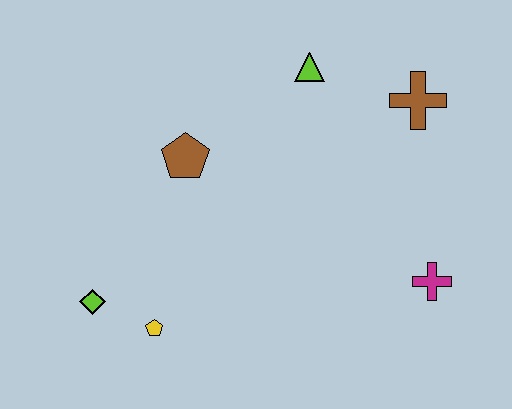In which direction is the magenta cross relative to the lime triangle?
The magenta cross is below the lime triangle.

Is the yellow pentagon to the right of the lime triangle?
No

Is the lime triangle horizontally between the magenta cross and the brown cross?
No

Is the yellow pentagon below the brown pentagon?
Yes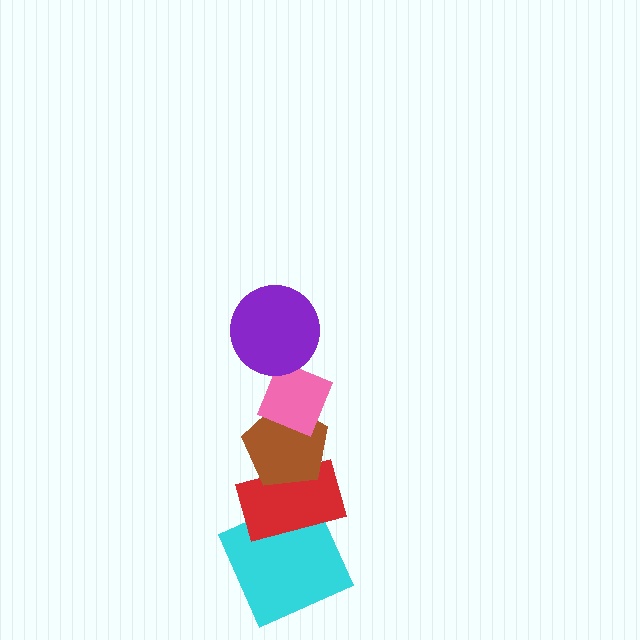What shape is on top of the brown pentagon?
The pink diamond is on top of the brown pentagon.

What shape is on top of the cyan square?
The red rectangle is on top of the cyan square.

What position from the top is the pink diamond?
The pink diamond is 2nd from the top.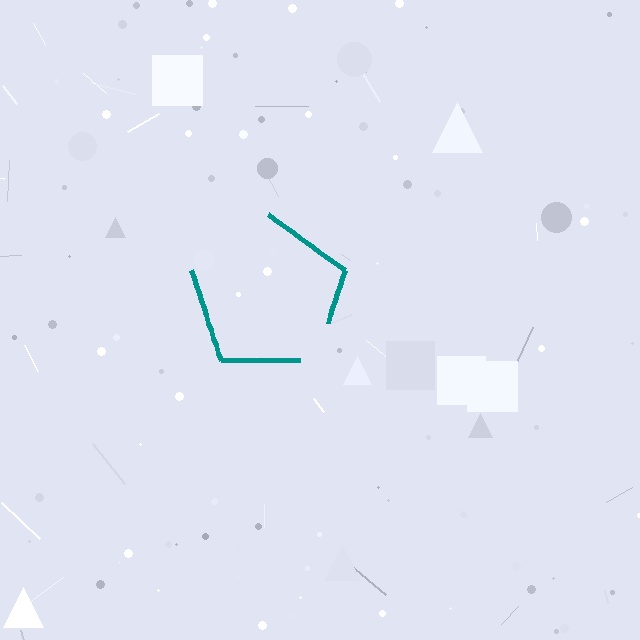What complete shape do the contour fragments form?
The contour fragments form a pentagon.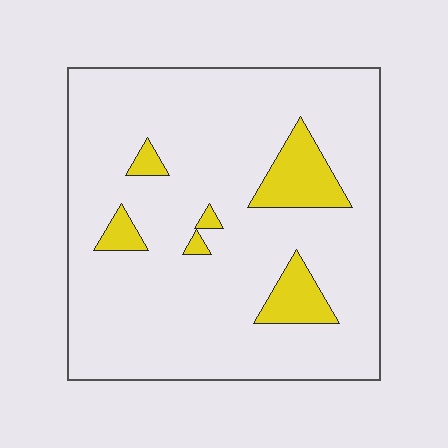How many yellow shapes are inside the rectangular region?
6.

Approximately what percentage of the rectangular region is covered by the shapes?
Approximately 10%.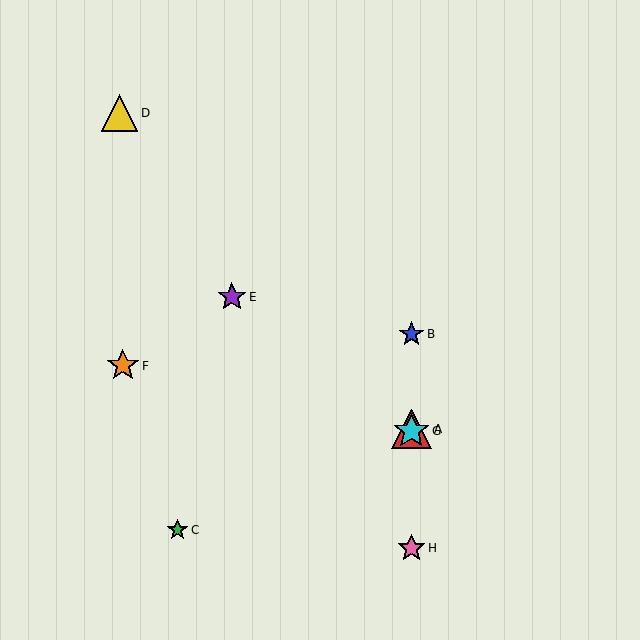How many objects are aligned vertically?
4 objects (A, B, G, H) are aligned vertically.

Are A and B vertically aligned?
Yes, both are at x≈411.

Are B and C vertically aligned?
No, B is at x≈411 and C is at x≈178.